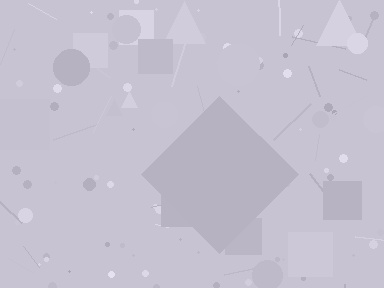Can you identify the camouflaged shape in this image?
The camouflaged shape is a diamond.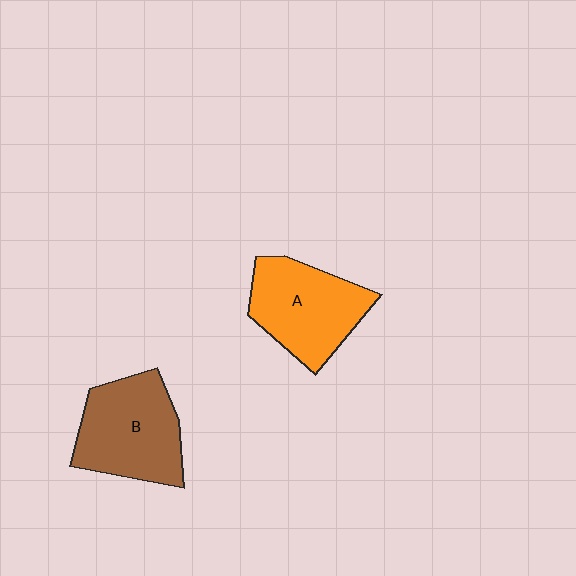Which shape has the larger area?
Shape B (brown).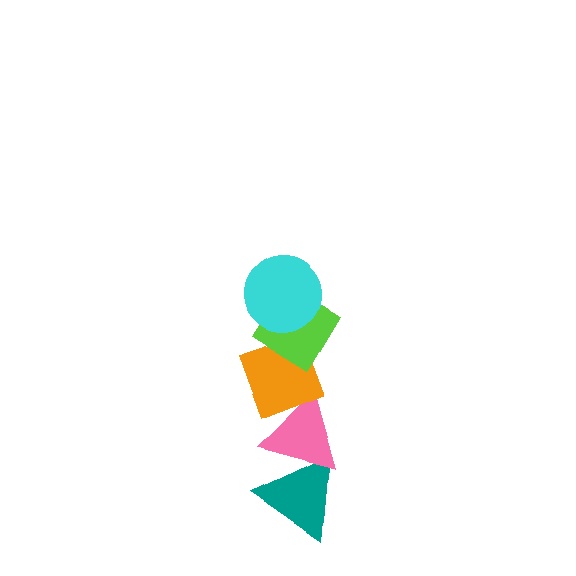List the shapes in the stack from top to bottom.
From top to bottom: the cyan circle, the lime diamond, the orange diamond, the pink triangle, the teal triangle.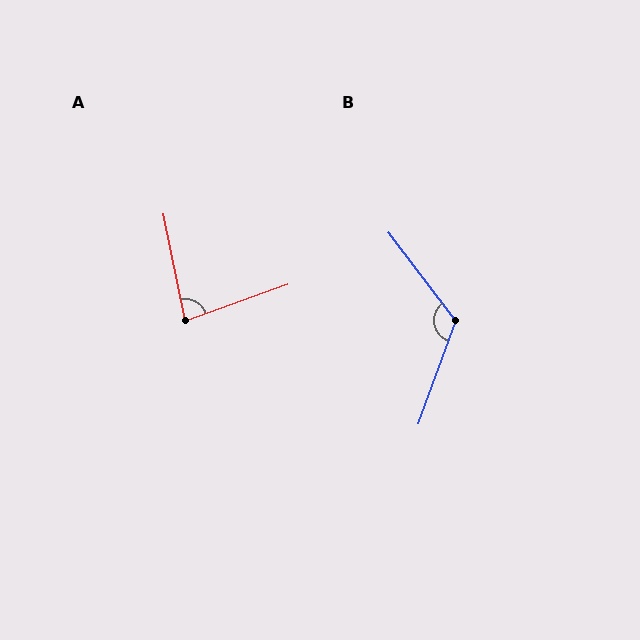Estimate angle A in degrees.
Approximately 82 degrees.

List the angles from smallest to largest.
A (82°), B (123°).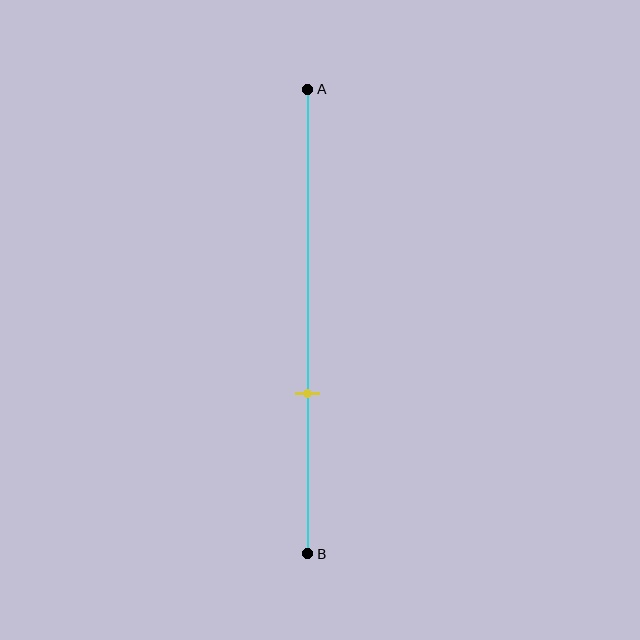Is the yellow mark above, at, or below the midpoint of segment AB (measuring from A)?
The yellow mark is below the midpoint of segment AB.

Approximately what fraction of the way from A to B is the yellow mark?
The yellow mark is approximately 65% of the way from A to B.